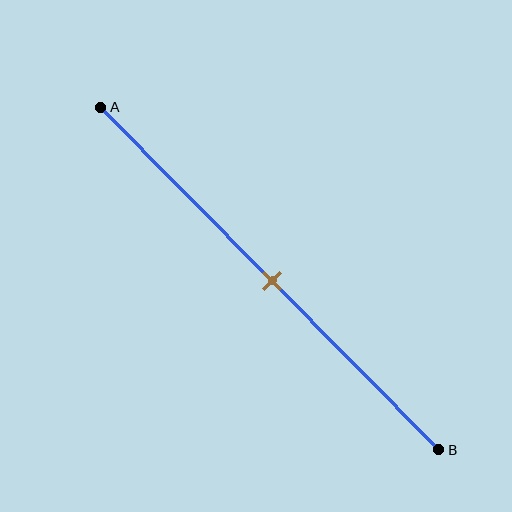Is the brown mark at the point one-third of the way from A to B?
No, the mark is at about 50% from A, not at the 33% one-third point.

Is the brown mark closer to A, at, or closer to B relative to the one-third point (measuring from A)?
The brown mark is closer to point B than the one-third point of segment AB.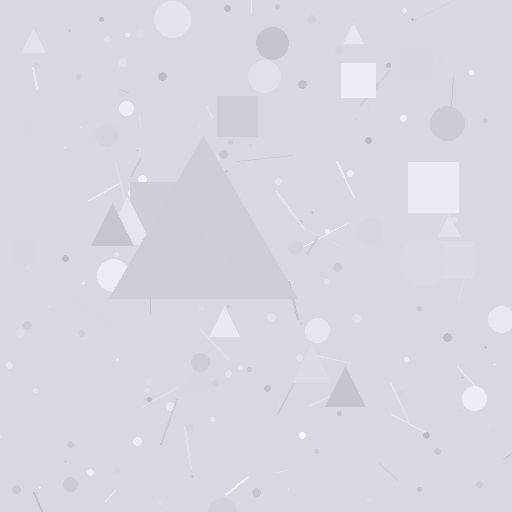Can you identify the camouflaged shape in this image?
The camouflaged shape is a triangle.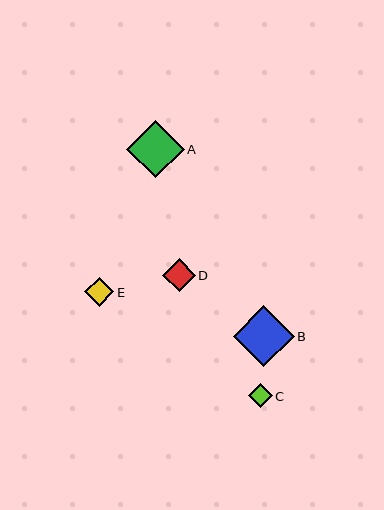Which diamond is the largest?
Diamond B is the largest with a size of approximately 61 pixels.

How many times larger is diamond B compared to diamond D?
Diamond B is approximately 1.9 times the size of diamond D.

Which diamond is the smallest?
Diamond C is the smallest with a size of approximately 23 pixels.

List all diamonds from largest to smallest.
From largest to smallest: B, A, D, E, C.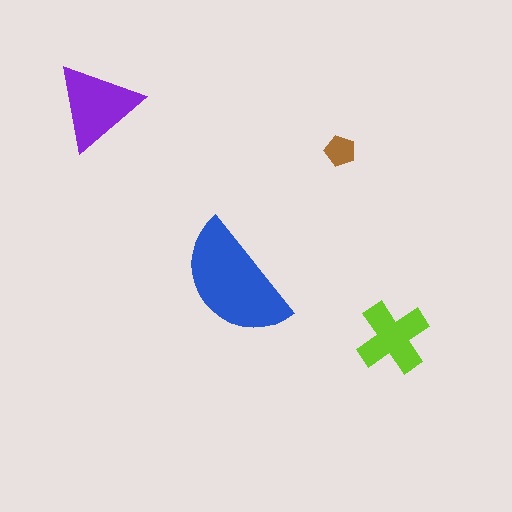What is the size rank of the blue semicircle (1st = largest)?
1st.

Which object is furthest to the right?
The lime cross is rightmost.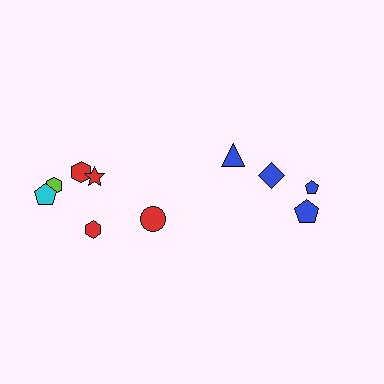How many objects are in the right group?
There are 4 objects.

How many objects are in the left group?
There are 6 objects.